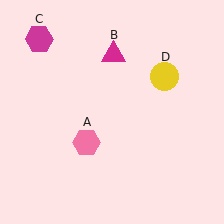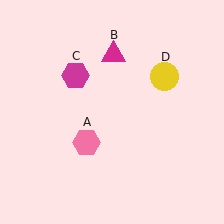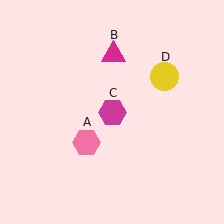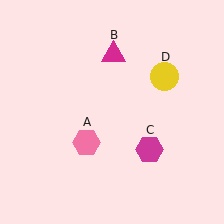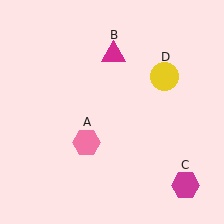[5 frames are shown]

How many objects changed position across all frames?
1 object changed position: magenta hexagon (object C).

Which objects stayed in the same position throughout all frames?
Pink hexagon (object A) and magenta triangle (object B) and yellow circle (object D) remained stationary.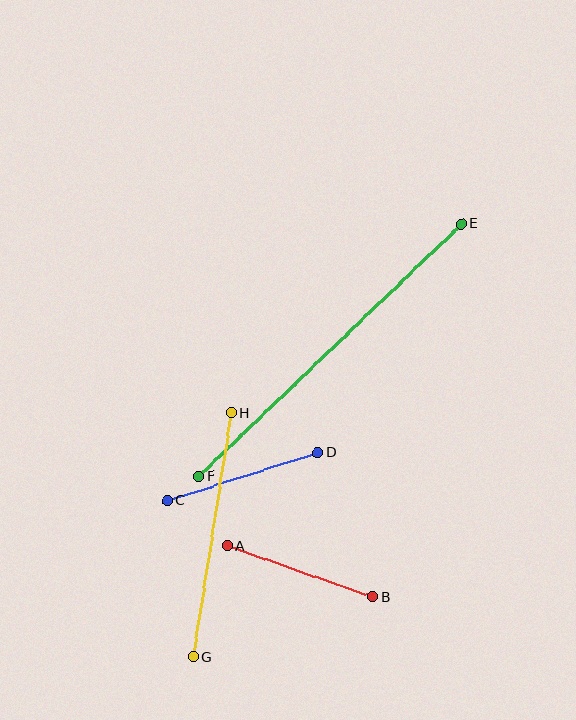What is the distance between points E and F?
The distance is approximately 364 pixels.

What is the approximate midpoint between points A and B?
The midpoint is at approximately (300, 572) pixels.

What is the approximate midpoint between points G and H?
The midpoint is at approximately (212, 535) pixels.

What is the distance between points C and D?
The distance is approximately 158 pixels.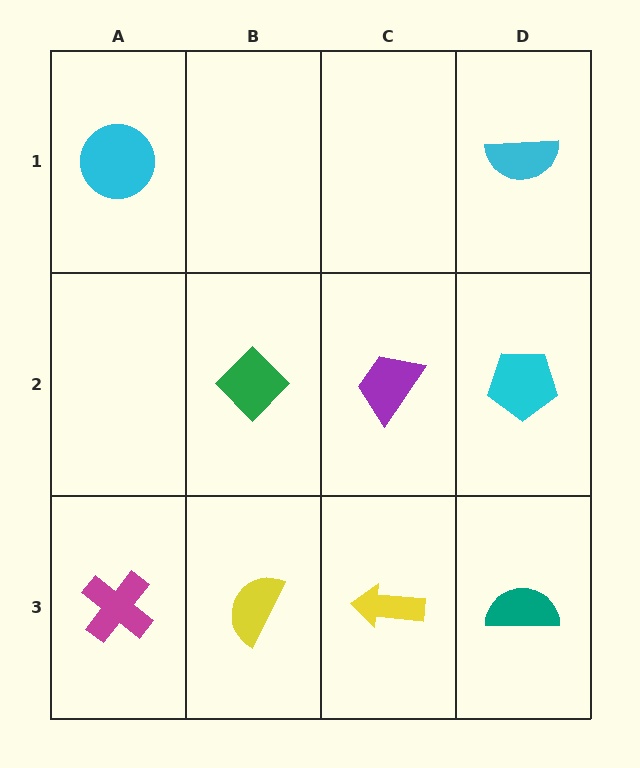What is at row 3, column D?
A teal semicircle.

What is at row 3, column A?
A magenta cross.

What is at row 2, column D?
A cyan pentagon.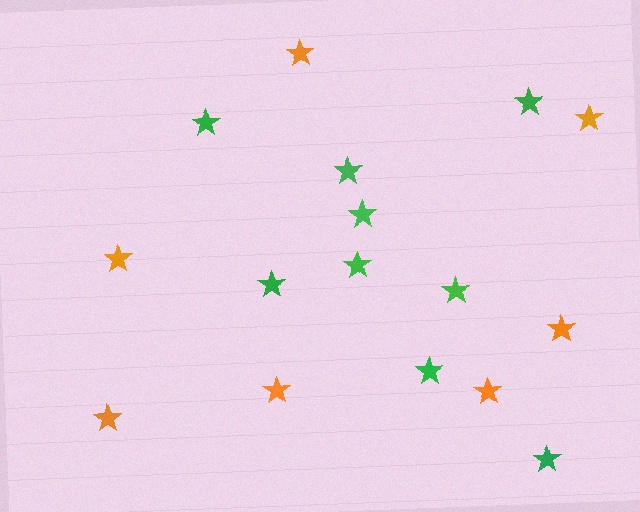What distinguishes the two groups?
There are 2 groups: one group of orange stars (7) and one group of green stars (9).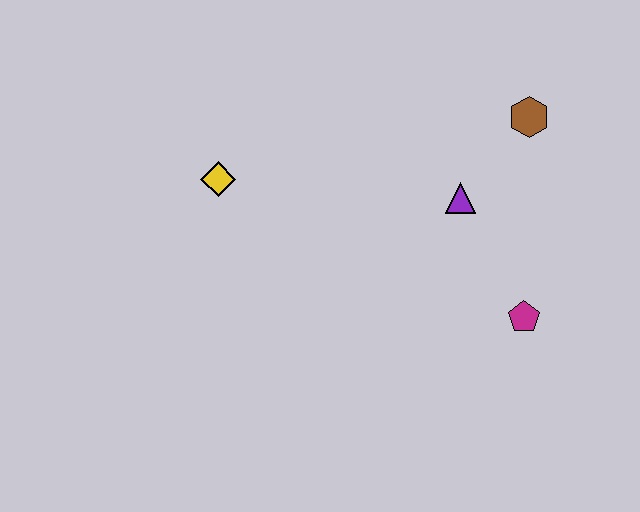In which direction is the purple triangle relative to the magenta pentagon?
The purple triangle is above the magenta pentagon.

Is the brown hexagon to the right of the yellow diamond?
Yes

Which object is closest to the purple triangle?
The brown hexagon is closest to the purple triangle.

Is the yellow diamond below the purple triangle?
No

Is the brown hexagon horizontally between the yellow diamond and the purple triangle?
No